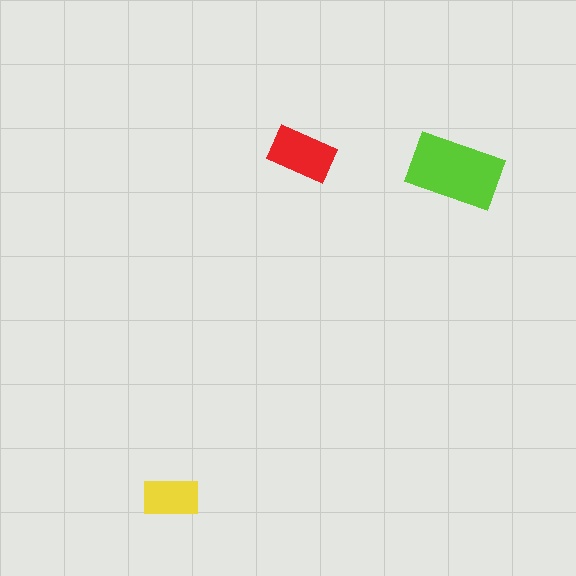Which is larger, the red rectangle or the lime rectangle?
The lime one.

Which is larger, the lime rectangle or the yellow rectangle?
The lime one.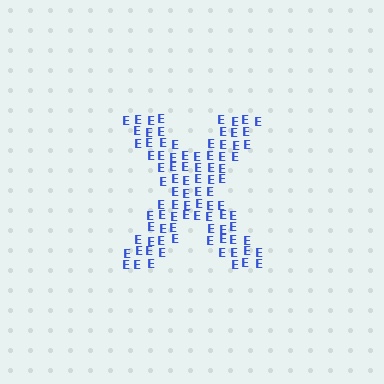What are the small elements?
The small elements are letter E's.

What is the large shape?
The large shape is the letter X.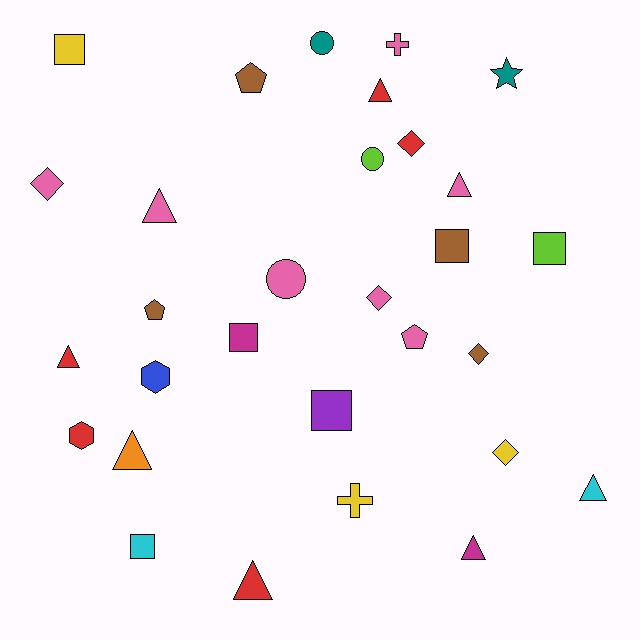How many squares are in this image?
There are 6 squares.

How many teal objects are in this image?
There are 2 teal objects.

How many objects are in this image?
There are 30 objects.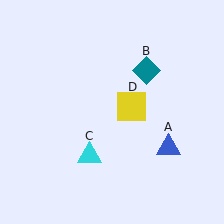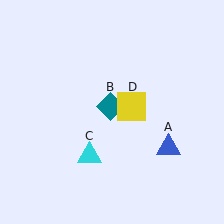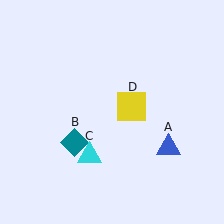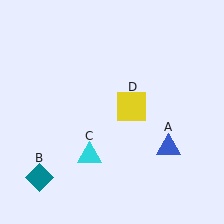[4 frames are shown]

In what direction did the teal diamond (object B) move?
The teal diamond (object B) moved down and to the left.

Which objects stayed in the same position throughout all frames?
Blue triangle (object A) and cyan triangle (object C) and yellow square (object D) remained stationary.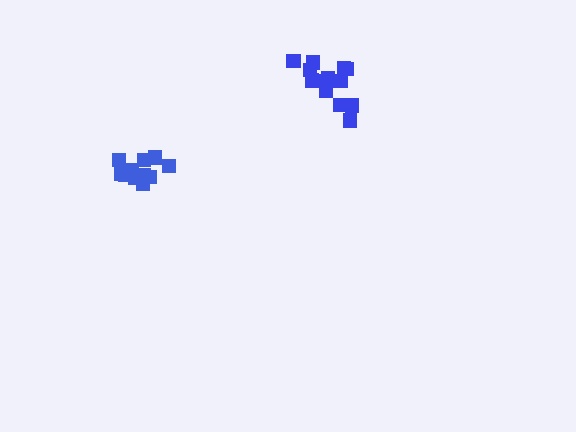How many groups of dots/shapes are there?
There are 2 groups.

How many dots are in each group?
Group 1: 12 dots, Group 2: 13 dots (25 total).